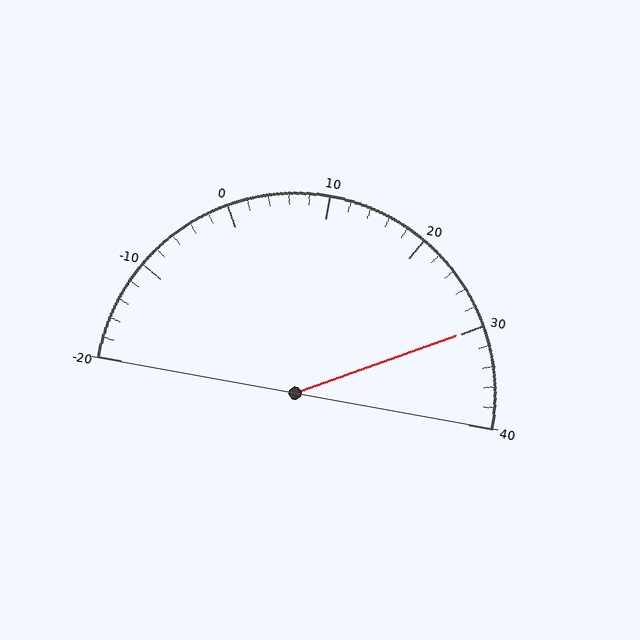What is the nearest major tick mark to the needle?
The nearest major tick mark is 30.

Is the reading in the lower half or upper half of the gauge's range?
The reading is in the upper half of the range (-20 to 40).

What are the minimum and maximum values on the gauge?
The gauge ranges from -20 to 40.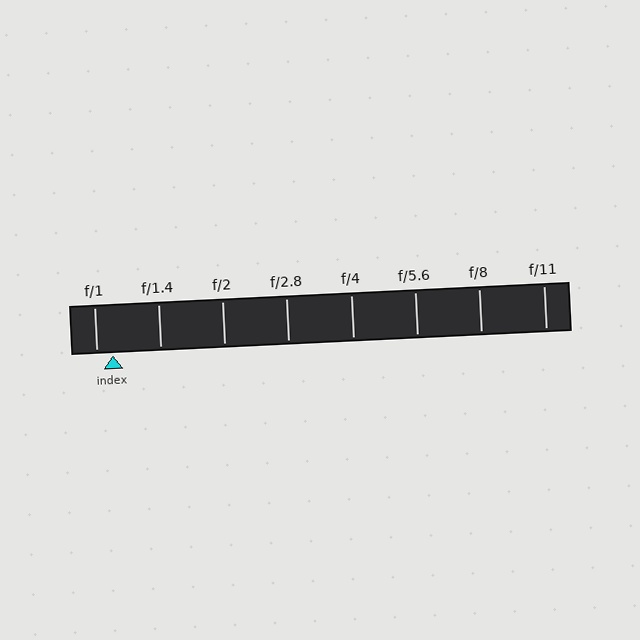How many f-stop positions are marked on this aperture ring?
There are 8 f-stop positions marked.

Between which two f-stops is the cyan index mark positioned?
The index mark is between f/1 and f/1.4.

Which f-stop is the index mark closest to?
The index mark is closest to f/1.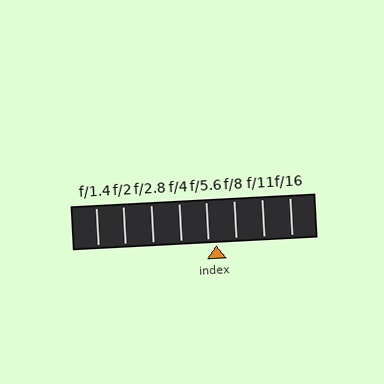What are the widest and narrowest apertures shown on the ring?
The widest aperture shown is f/1.4 and the narrowest is f/16.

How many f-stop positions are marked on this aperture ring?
There are 8 f-stop positions marked.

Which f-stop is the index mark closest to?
The index mark is closest to f/5.6.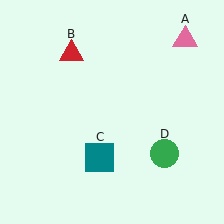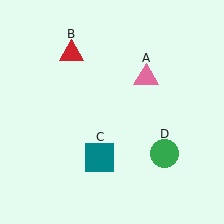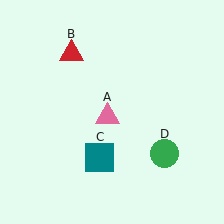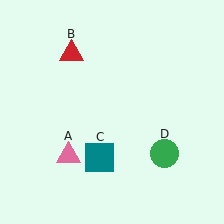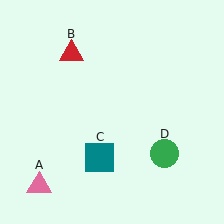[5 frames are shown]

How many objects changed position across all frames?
1 object changed position: pink triangle (object A).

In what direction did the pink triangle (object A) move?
The pink triangle (object A) moved down and to the left.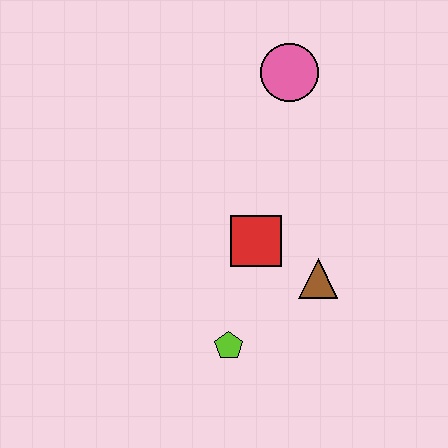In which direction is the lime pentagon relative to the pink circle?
The lime pentagon is below the pink circle.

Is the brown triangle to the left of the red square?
No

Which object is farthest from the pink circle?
The lime pentagon is farthest from the pink circle.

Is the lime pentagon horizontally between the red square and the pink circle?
No